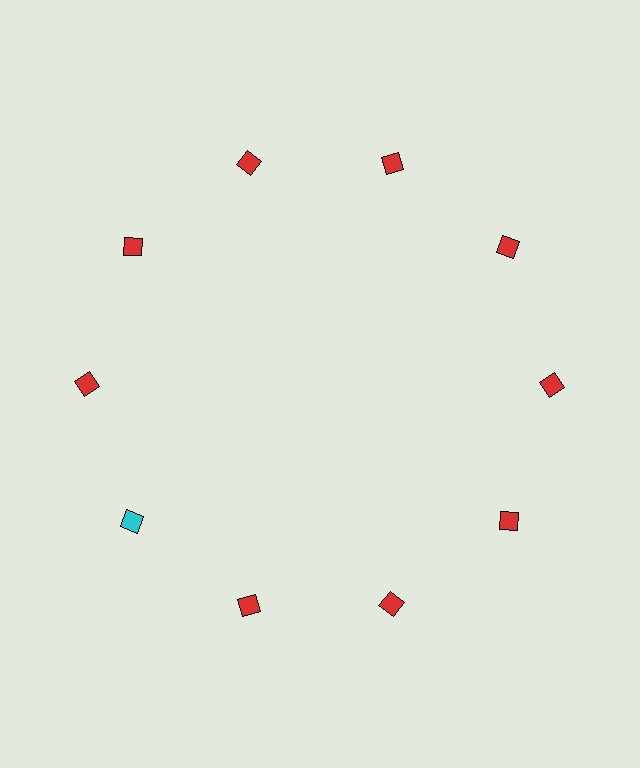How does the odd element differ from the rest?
It has a different color: cyan instead of red.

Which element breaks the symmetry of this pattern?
The cyan diamond at roughly the 8 o'clock position breaks the symmetry. All other shapes are red diamonds.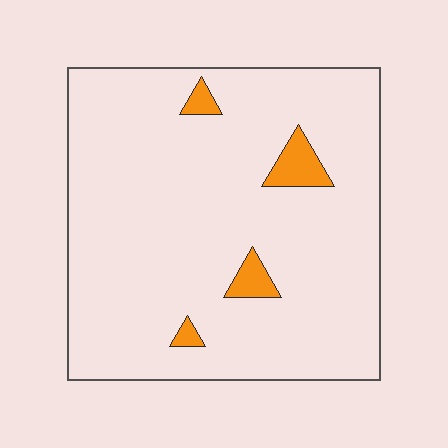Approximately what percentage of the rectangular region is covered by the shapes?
Approximately 5%.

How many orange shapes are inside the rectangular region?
4.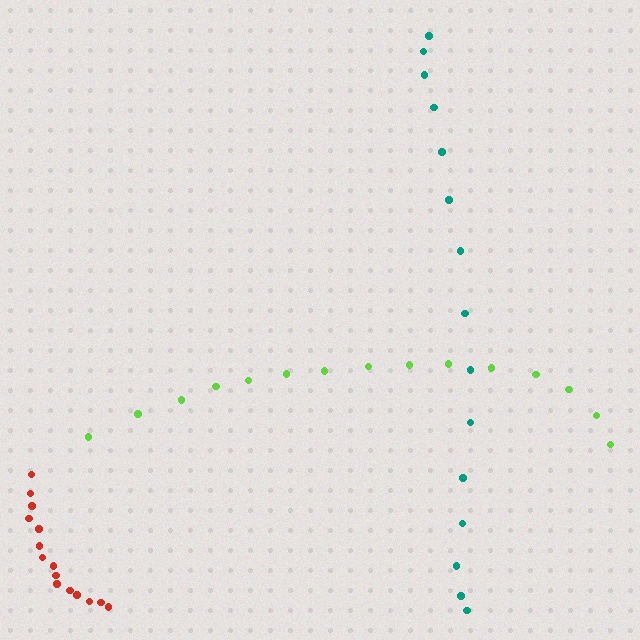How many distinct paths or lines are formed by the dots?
There are 3 distinct paths.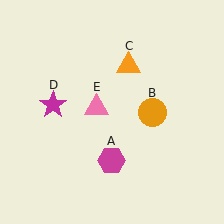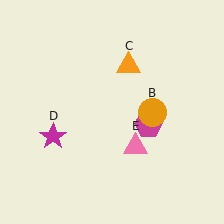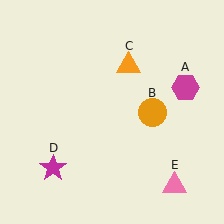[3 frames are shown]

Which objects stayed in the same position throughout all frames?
Orange circle (object B) and orange triangle (object C) remained stationary.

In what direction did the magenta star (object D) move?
The magenta star (object D) moved down.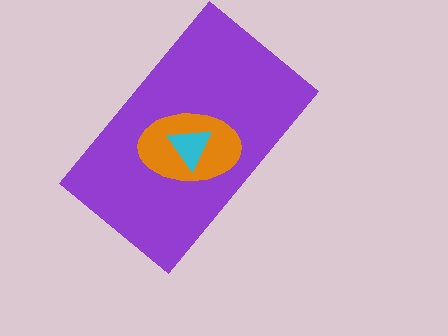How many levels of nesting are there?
3.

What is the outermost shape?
The purple rectangle.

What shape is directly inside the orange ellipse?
The cyan triangle.